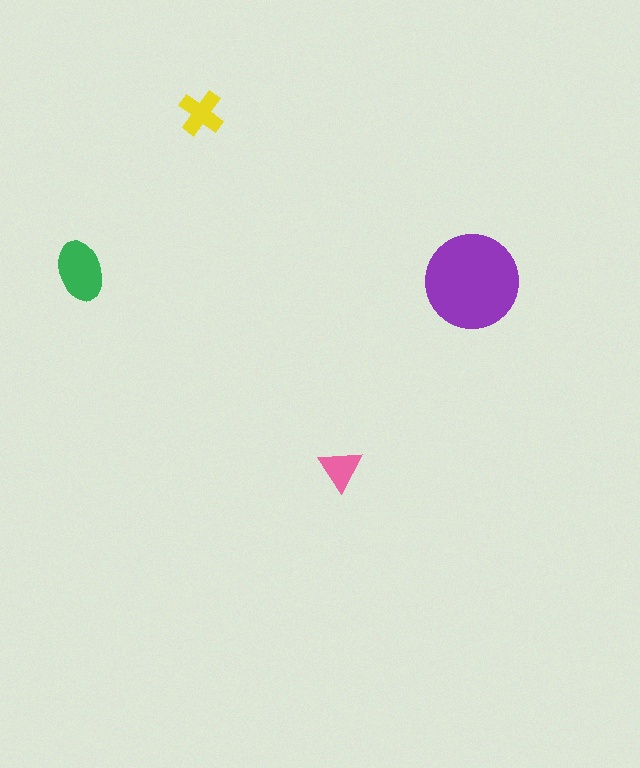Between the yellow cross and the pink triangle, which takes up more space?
The yellow cross.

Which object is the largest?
The purple circle.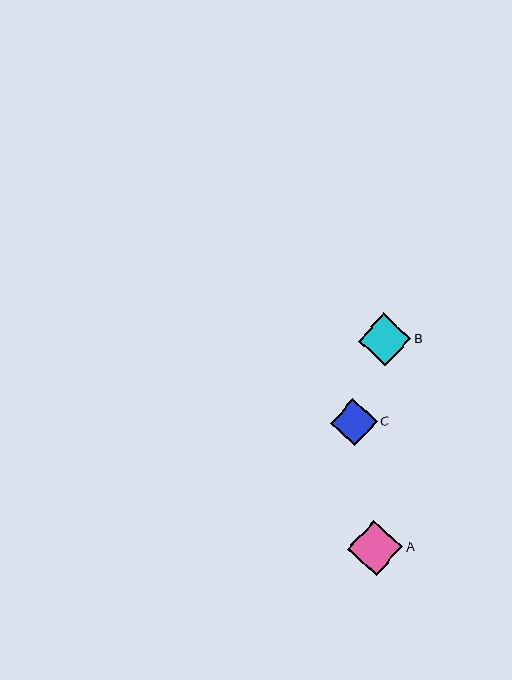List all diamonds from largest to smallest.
From largest to smallest: A, B, C.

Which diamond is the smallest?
Diamond C is the smallest with a size of approximately 47 pixels.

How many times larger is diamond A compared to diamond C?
Diamond A is approximately 1.2 times the size of diamond C.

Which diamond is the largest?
Diamond A is the largest with a size of approximately 55 pixels.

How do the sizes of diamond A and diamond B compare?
Diamond A and diamond B are approximately the same size.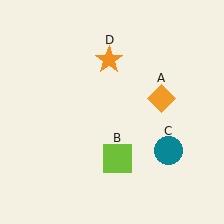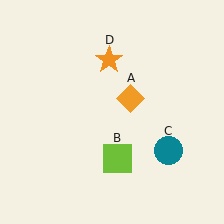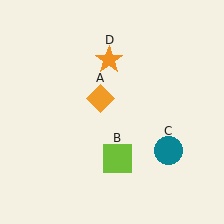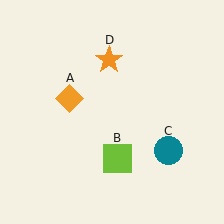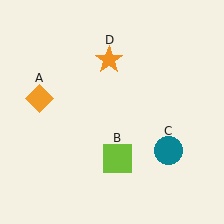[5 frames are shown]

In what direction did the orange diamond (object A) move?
The orange diamond (object A) moved left.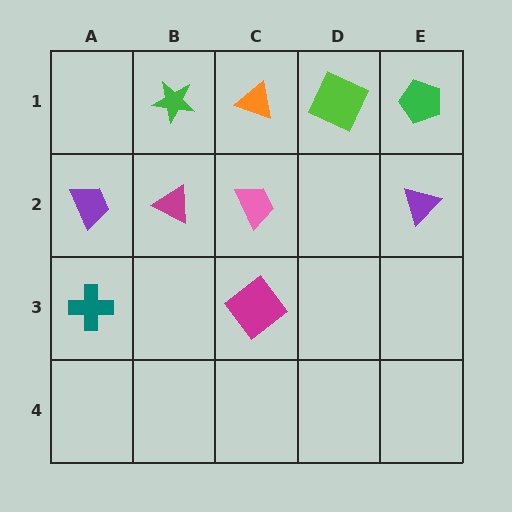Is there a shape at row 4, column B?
No, that cell is empty.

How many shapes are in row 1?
4 shapes.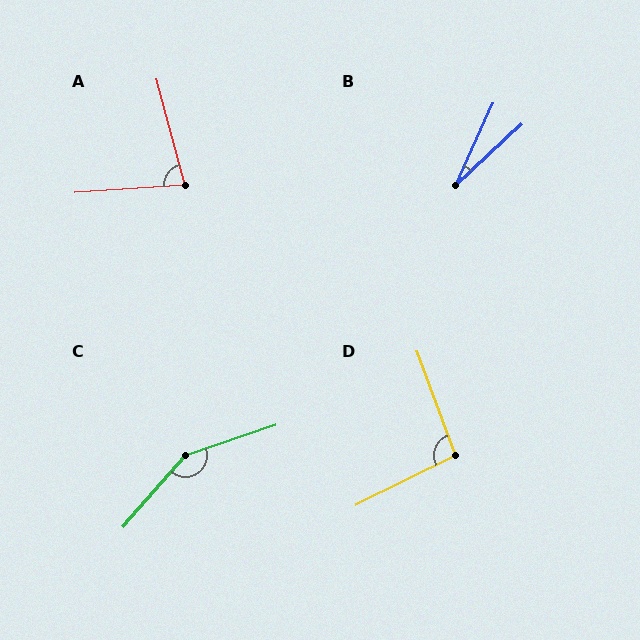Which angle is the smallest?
B, at approximately 23 degrees.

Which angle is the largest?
C, at approximately 149 degrees.